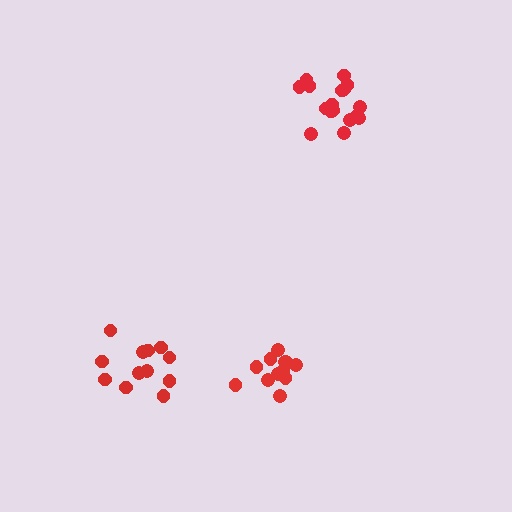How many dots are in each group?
Group 1: 12 dots, Group 2: 17 dots, Group 3: 12 dots (41 total).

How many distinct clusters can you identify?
There are 3 distinct clusters.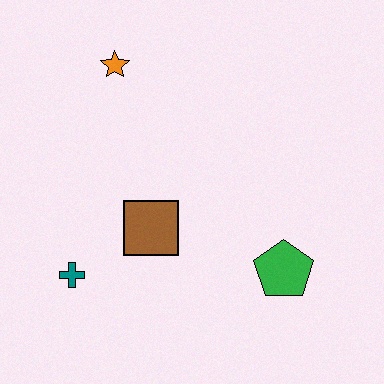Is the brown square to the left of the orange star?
No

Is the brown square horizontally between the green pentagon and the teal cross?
Yes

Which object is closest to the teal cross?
The brown square is closest to the teal cross.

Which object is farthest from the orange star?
The green pentagon is farthest from the orange star.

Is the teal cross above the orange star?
No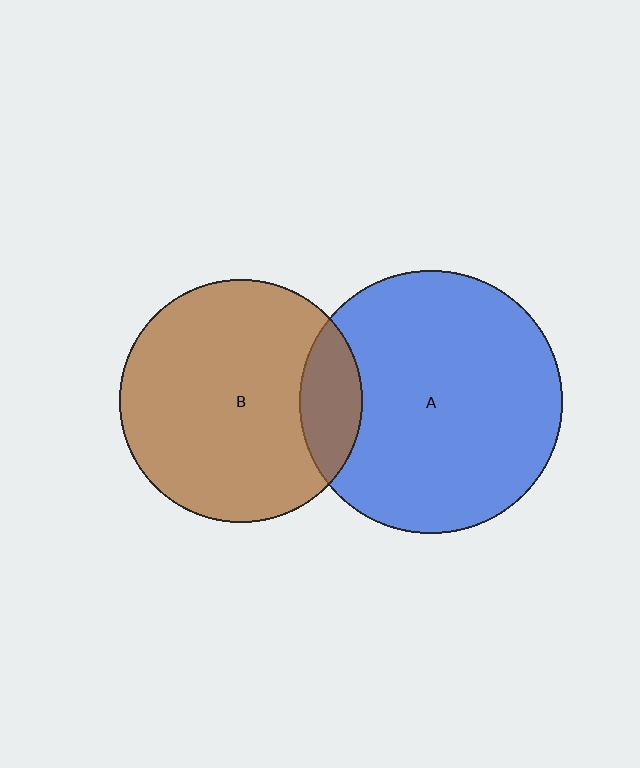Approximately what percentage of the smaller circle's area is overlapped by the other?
Approximately 15%.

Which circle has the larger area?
Circle A (blue).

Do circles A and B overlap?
Yes.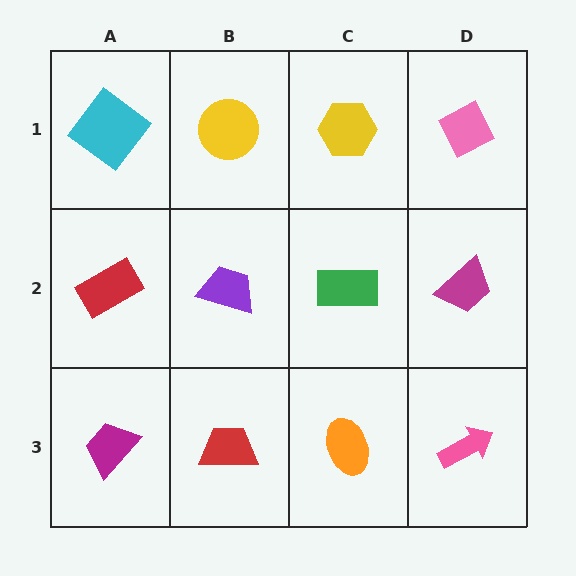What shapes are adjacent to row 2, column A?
A cyan diamond (row 1, column A), a magenta trapezoid (row 3, column A), a purple trapezoid (row 2, column B).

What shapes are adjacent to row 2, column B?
A yellow circle (row 1, column B), a red trapezoid (row 3, column B), a red rectangle (row 2, column A), a green rectangle (row 2, column C).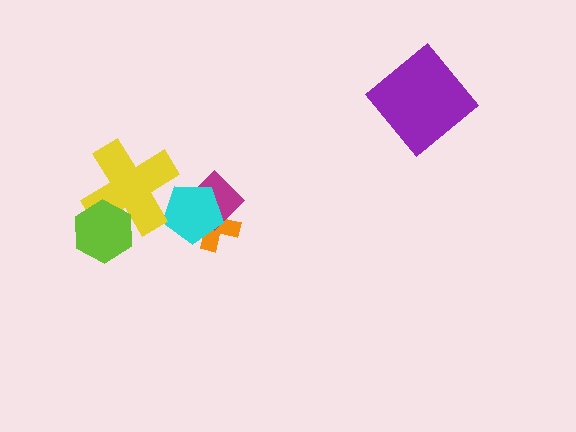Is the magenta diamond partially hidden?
Yes, it is partially covered by another shape.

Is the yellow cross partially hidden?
Yes, it is partially covered by another shape.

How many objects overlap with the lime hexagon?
1 object overlaps with the lime hexagon.